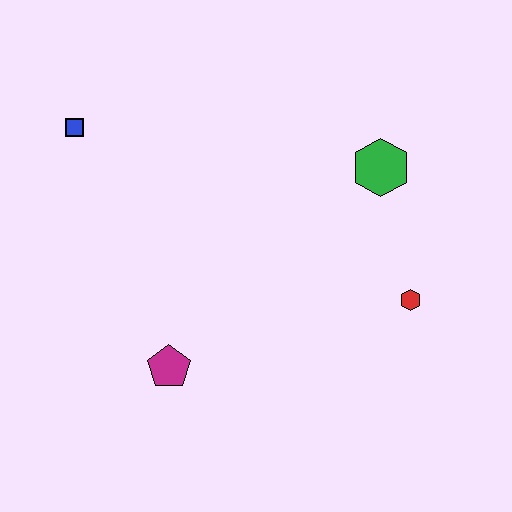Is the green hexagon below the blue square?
Yes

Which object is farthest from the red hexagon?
The blue square is farthest from the red hexagon.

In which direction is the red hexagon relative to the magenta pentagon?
The red hexagon is to the right of the magenta pentagon.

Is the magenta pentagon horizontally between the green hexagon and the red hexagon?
No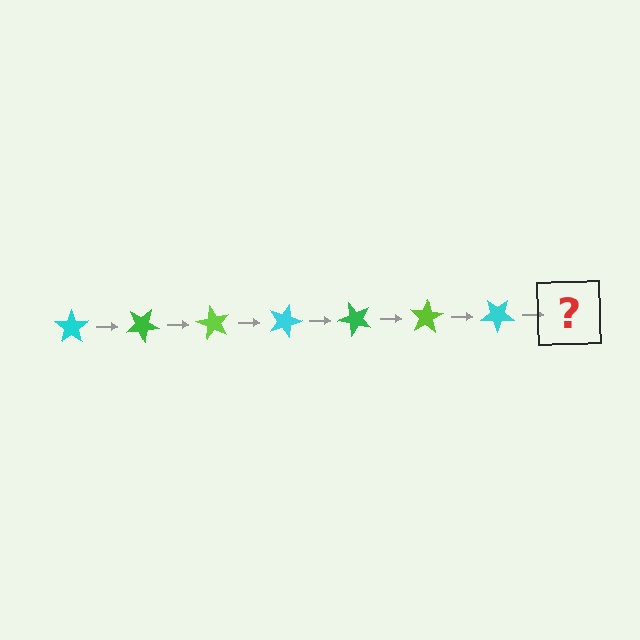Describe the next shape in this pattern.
It should be a green star, rotated 210 degrees from the start.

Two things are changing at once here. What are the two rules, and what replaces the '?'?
The two rules are that it rotates 30 degrees each step and the color cycles through cyan, green, and lime. The '?' should be a green star, rotated 210 degrees from the start.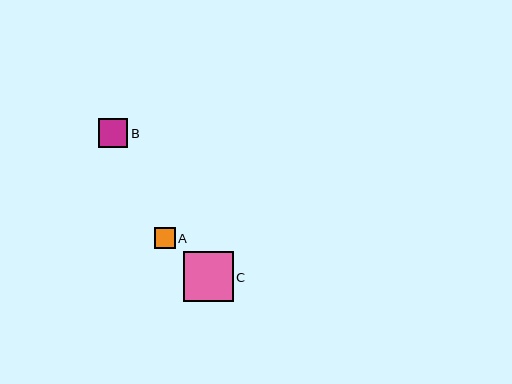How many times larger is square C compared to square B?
Square C is approximately 1.7 times the size of square B.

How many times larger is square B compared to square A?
Square B is approximately 1.4 times the size of square A.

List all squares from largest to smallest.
From largest to smallest: C, B, A.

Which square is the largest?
Square C is the largest with a size of approximately 50 pixels.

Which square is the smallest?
Square A is the smallest with a size of approximately 21 pixels.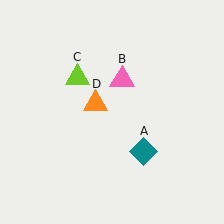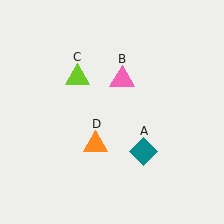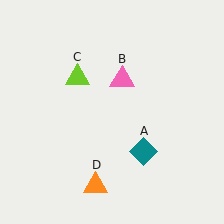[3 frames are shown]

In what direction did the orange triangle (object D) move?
The orange triangle (object D) moved down.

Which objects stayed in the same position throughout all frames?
Teal diamond (object A) and pink triangle (object B) and lime triangle (object C) remained stationary.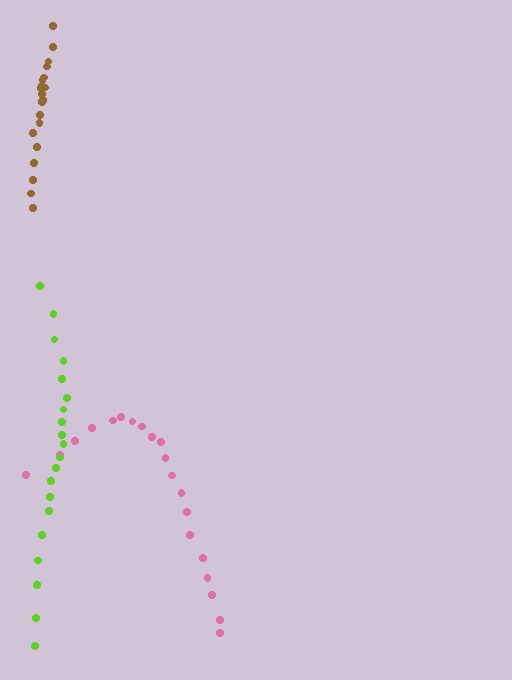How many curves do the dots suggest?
There are 3 distinct paths.